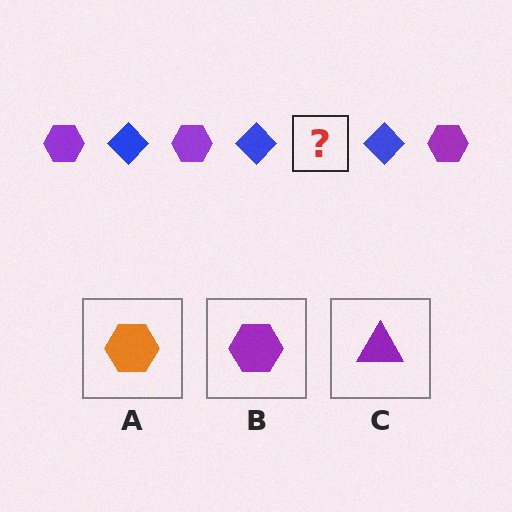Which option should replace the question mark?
Option B.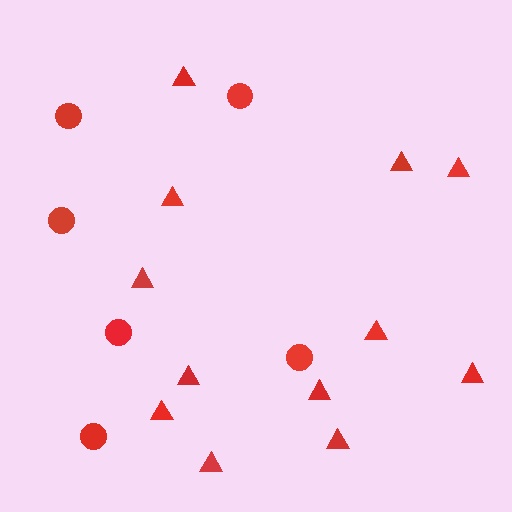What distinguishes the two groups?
There are 2 groups: one group of circles (6) and one group of triangles (12).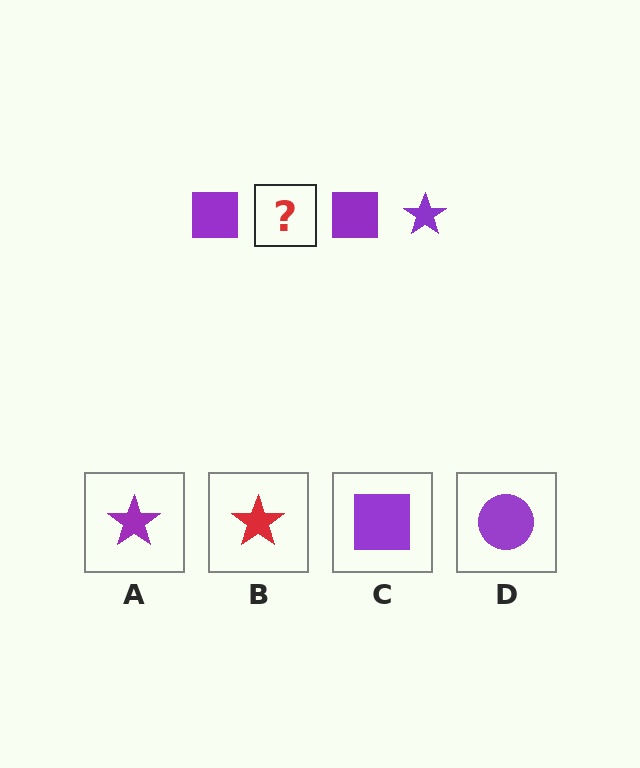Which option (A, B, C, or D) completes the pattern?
A.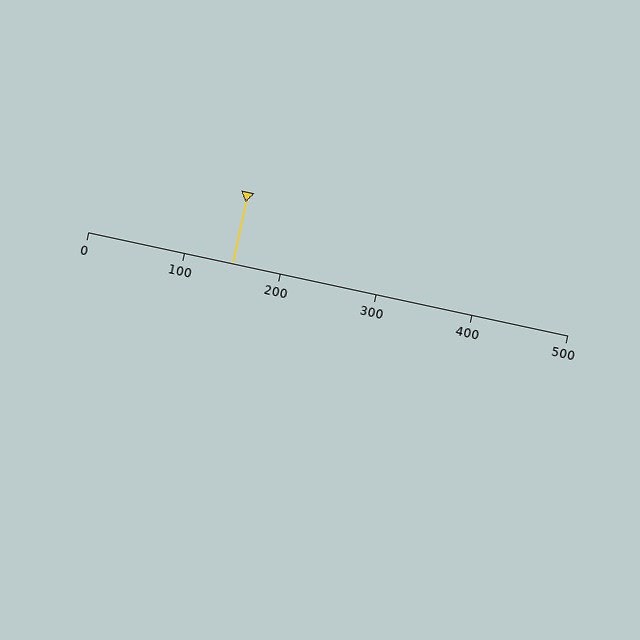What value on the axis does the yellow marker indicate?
The marker indicates approximately 150.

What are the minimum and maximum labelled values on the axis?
The axis runs from 0 to 500.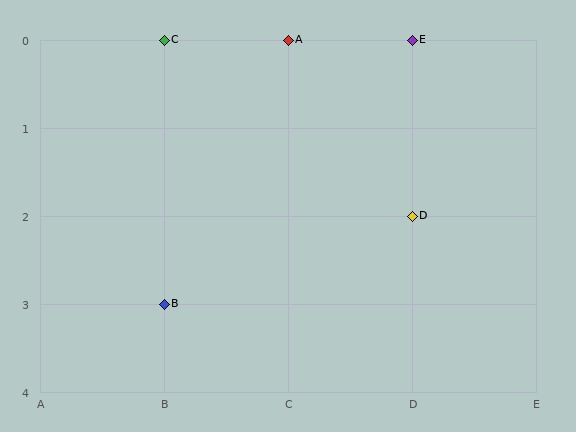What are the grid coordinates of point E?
Point E is at grid coordinates (D, 0).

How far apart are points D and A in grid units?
Points D and A are 1 column and 2 rows apart (about 2.2 grid units diagonally).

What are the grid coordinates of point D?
Point D is at grid coordinates (D, 2).